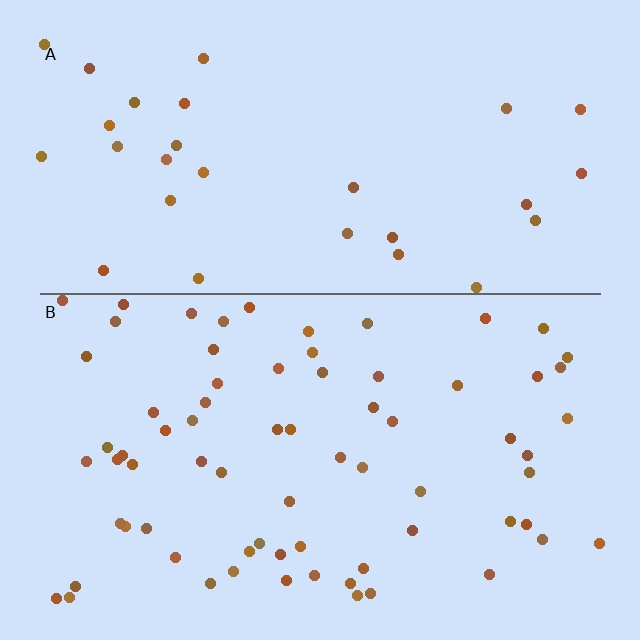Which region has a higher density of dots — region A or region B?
B (the bottom).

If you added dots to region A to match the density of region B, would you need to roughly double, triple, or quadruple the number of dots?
Approximately double.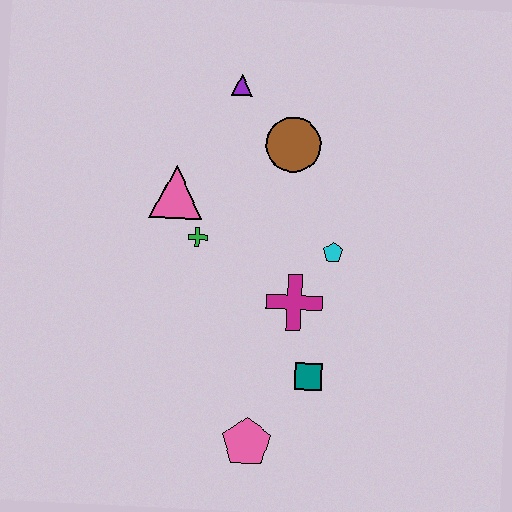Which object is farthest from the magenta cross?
The purple triangle is farthest from the magenta cross.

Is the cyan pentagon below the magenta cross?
No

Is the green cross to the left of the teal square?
Yes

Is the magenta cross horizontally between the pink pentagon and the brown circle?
No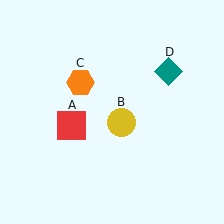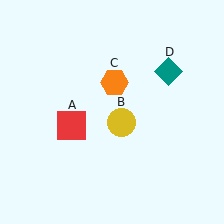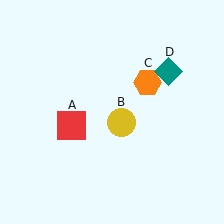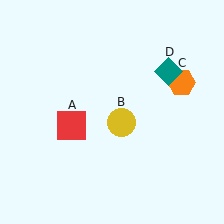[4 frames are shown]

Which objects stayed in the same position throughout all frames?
Red square (object A) and yellow circle (object B) and teal diamond (object D) remained stationary.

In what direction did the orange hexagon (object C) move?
The orange hexagon (object C) moved right.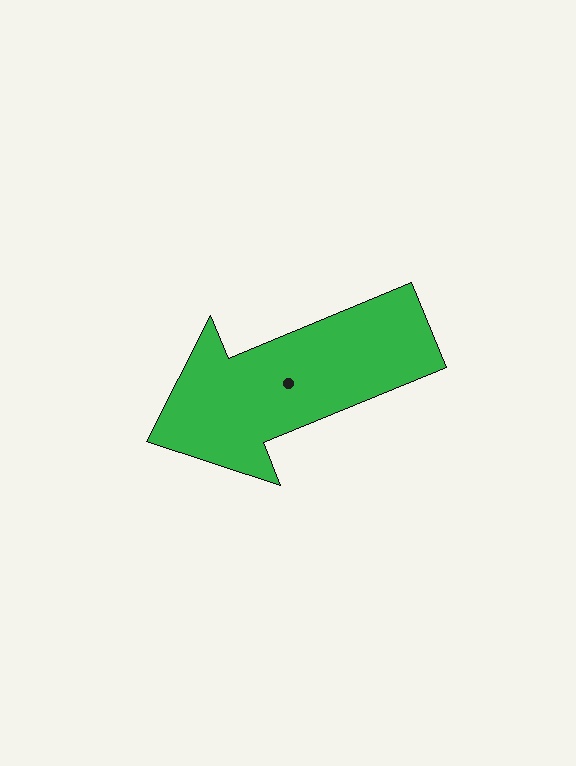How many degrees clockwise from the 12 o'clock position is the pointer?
Approximately 248 degrees.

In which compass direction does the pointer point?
West.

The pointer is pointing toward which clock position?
Roughly 8 o'clock.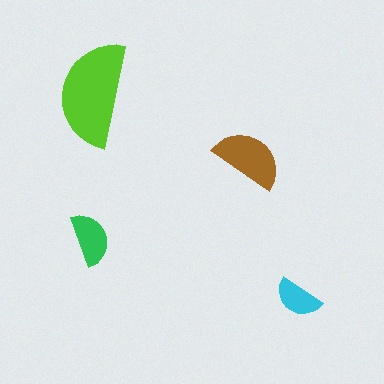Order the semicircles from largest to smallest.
the lime one, the brown one, the green one, the cyan one.